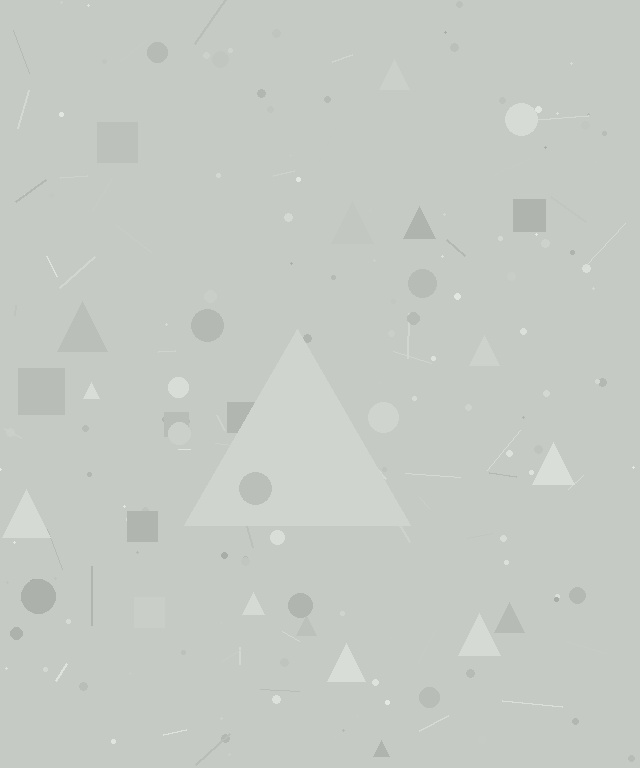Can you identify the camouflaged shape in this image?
The camouflaged shape is a triangle.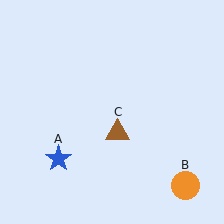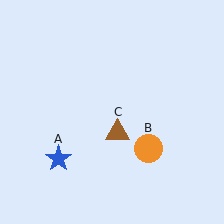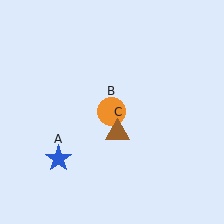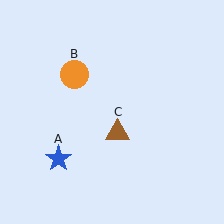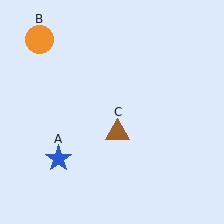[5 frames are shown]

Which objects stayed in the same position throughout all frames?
Blue star (object A) and brown triangle (object C) remained stationary.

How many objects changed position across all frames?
1 object changed position: orange circle (object B).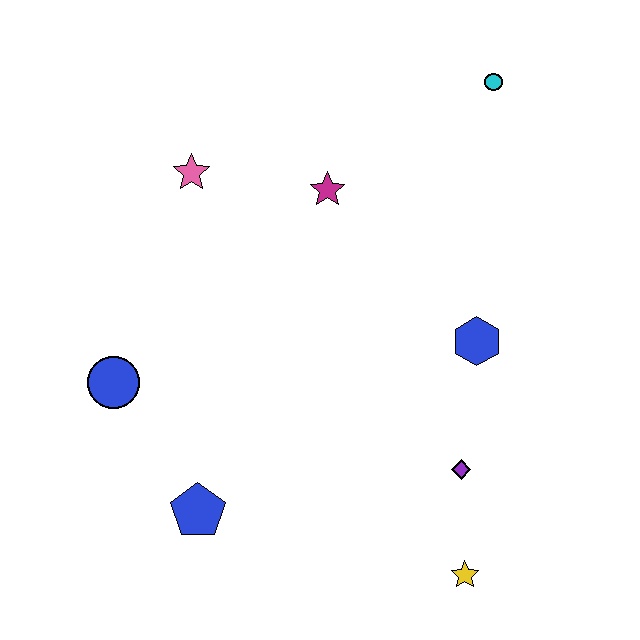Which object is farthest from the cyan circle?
The blue pentagon is farthest from the cyan circle.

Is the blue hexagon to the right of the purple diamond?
Yes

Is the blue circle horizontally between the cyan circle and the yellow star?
No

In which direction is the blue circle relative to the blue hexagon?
The blue circle is to the left of the blue hexagon.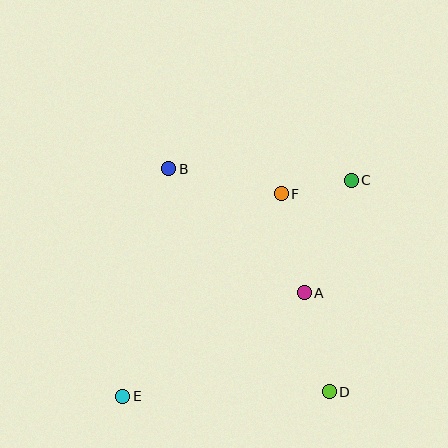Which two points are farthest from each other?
Points C and E are farthest from each other.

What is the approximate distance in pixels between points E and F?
The distance between E and F is approximately 257 pixels.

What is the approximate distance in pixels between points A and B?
The distance between A and B is approximately 184 pixels.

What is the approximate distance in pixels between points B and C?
The distance between B and C is approximately 183 pixels.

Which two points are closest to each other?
Points C and F are closest to each other.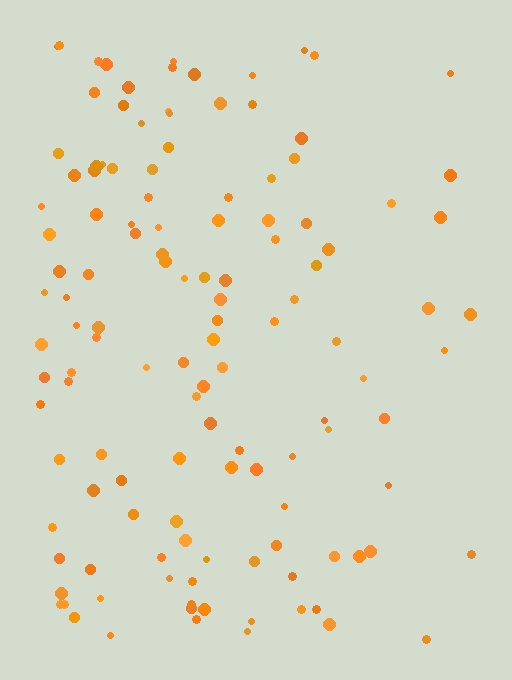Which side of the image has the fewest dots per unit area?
The right.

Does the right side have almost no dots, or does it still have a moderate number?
Still a moderate number, just noticeably fewer than the left.